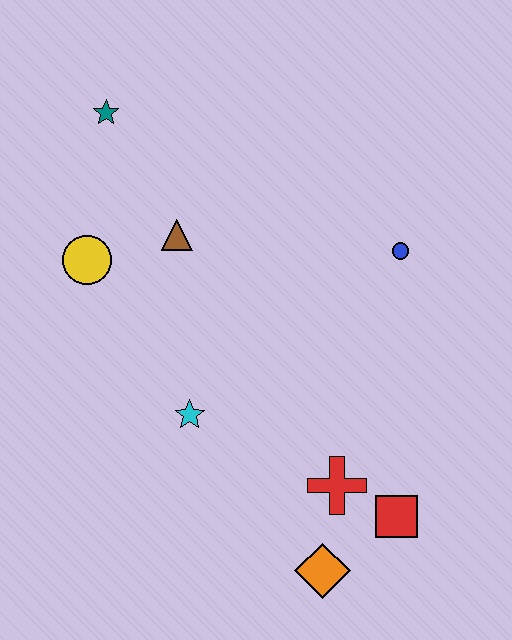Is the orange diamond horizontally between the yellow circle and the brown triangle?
No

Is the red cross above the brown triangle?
No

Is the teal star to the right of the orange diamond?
No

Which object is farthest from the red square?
The teal star is farthest from the red square.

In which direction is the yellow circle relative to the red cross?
The yellow circle is to the left of the red cross.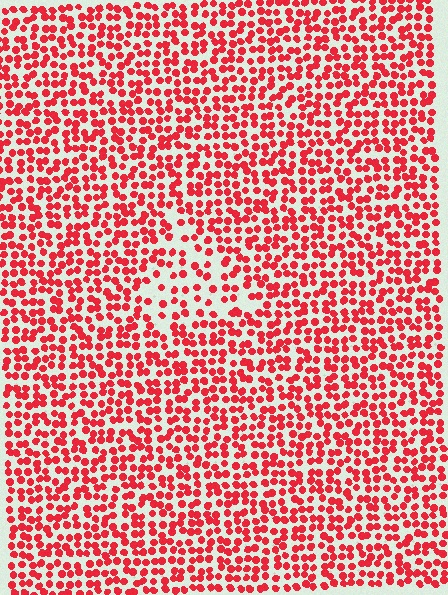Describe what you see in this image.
The image contains small red elements arranged at two different densities. A triangle-shaped region is visible where the elements are less densely packed than the surrounding area.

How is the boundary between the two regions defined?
The boundary is defined by a change in element density (approximately 1.8x ratio). All elements are the same color, size, and shape.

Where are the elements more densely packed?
The elements are more densely packed outside the triangle boundary.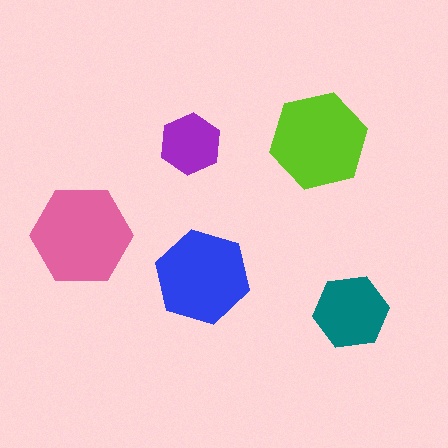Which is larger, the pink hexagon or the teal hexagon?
The pink one.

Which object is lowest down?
The teal hexagon is bottommost.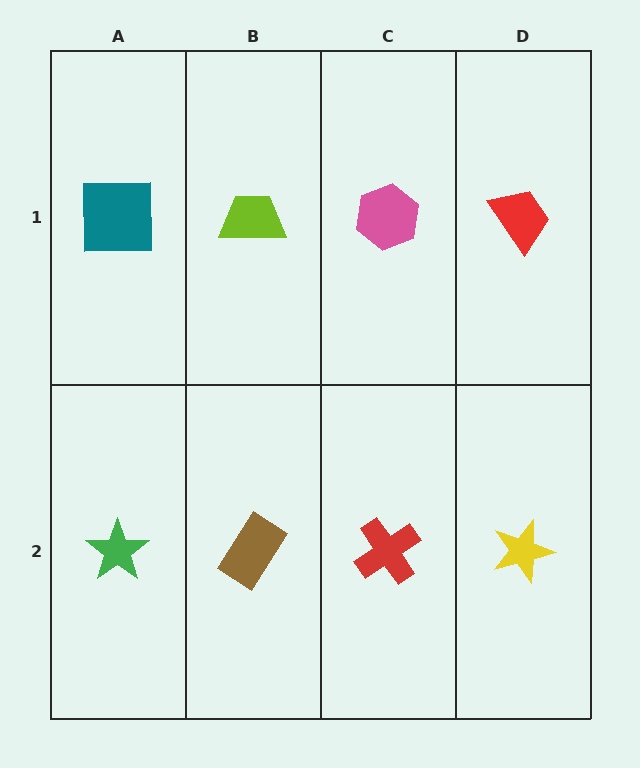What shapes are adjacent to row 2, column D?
A red trapezoid (row 1, column D), a red cross (row 2, column C).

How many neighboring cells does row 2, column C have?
3.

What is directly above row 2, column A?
A teal square.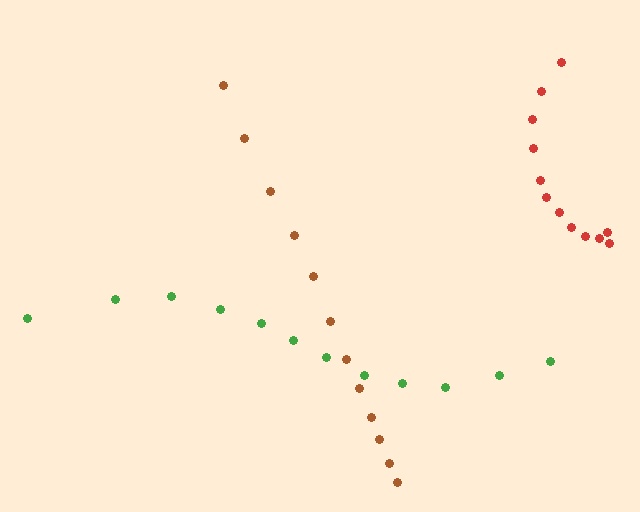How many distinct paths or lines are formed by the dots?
There are 3 distinct paths.